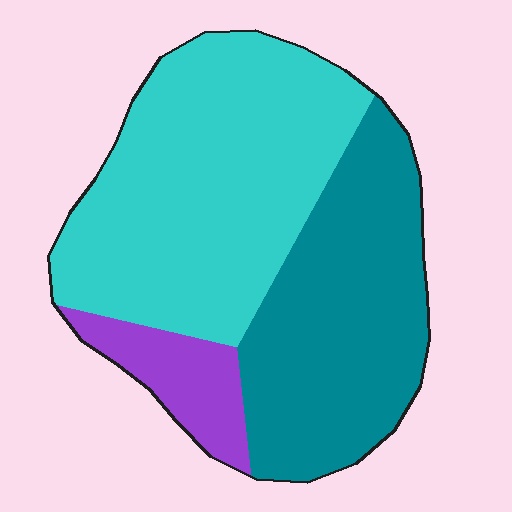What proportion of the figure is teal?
Teal takes up about three eighths (3/8) of the figure.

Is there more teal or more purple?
Teal.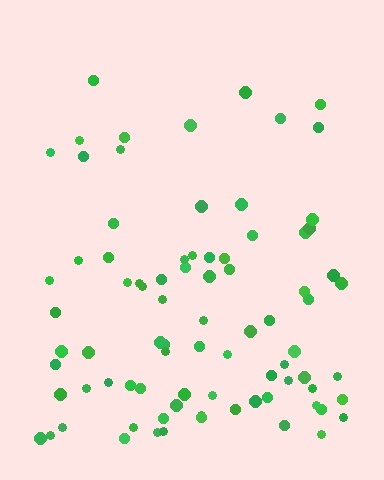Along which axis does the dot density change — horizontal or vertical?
Vertical.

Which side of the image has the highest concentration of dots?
The bottom.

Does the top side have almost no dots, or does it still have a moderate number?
Still a moderate number, just noticeably fewer than the bottom.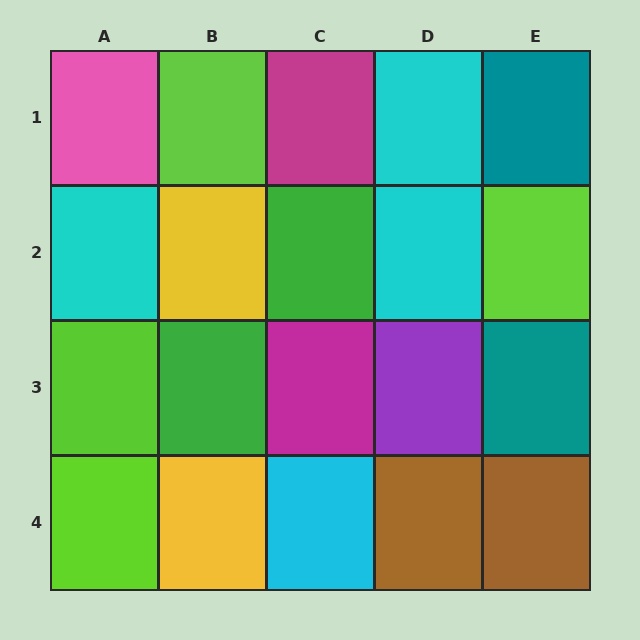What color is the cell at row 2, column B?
Yellow.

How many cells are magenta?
2 cells are magenta.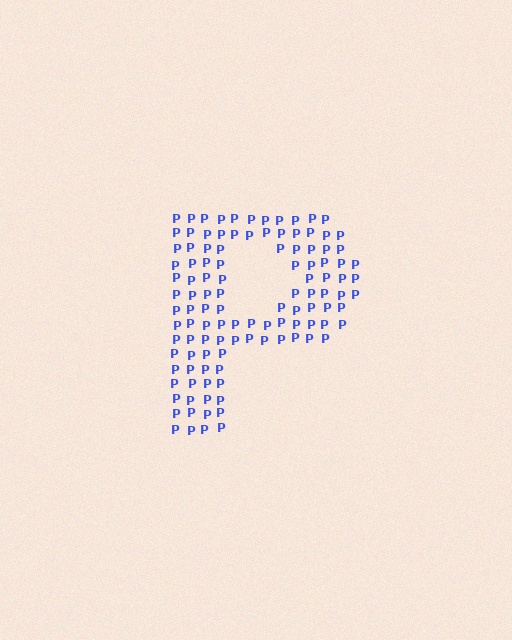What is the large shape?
The large shape is the letter P.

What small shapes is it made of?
It is made of small letter P's.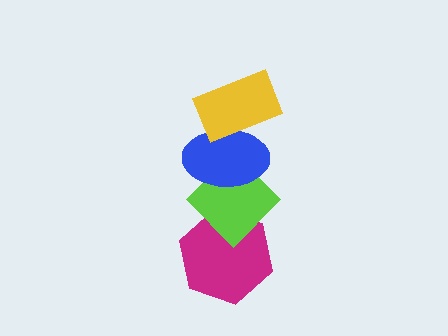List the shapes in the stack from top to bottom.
From top to bottom: the yellow rectangle, the blue ellipse, the lime diamond, the magenta hexagon.